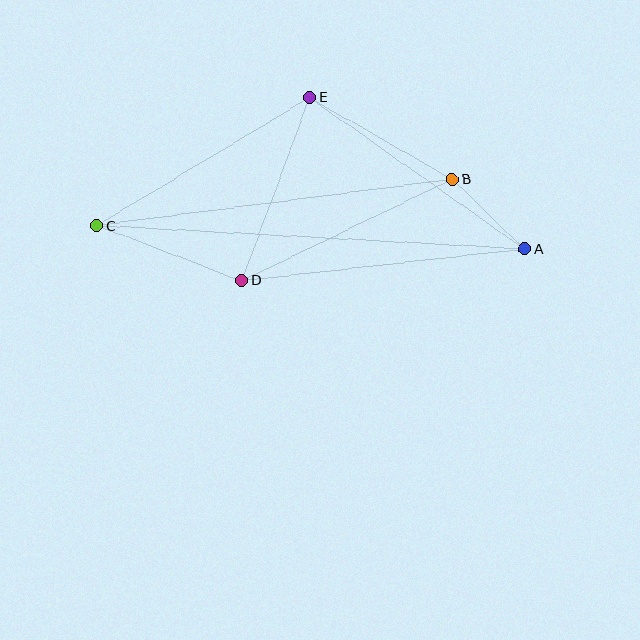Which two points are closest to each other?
Points A and B are closest to each other.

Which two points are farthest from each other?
Points A and C are farthest from each other.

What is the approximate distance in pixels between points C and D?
The distance between C and D is approximately 155 pixels.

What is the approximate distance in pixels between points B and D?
The distance between B and D is approximately 233 pixels.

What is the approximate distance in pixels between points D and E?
The distance between D and E is approximately 195 pixels.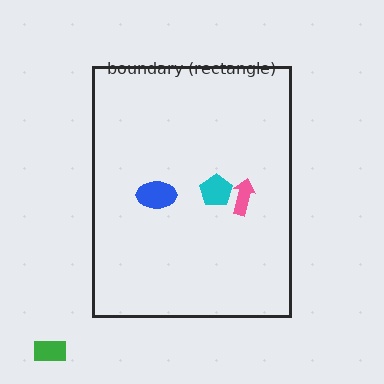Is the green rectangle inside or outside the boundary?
Outside.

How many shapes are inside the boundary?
3 inside, 1 outside.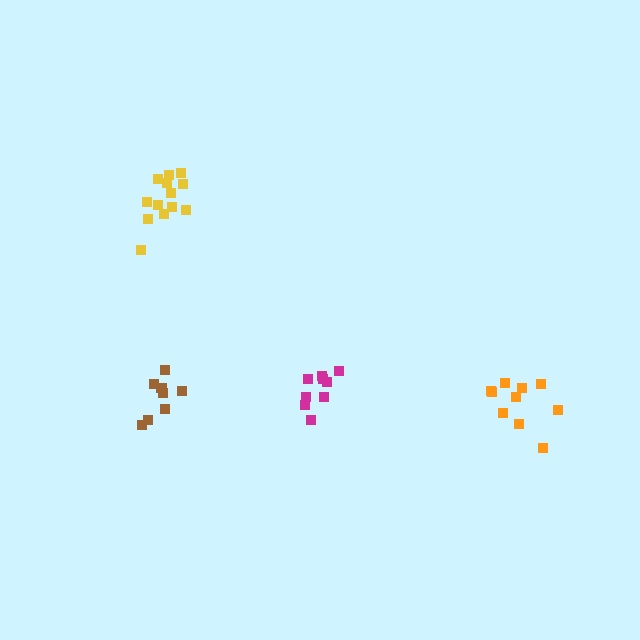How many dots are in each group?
Group 1: 9 dots, Group 2: 10 dots, Group 3: 9 dots, Group 4: 13 dots (41 total).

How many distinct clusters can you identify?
There are 4 distinct clusters.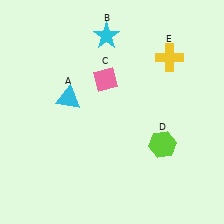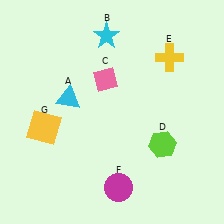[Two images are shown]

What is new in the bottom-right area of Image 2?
A magenta circle (F) was added in the bottom-right area of Image 2.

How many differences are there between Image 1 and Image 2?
There are 2 differences between the two images.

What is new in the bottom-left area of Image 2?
A yellow square (G) was added in the bottom-left area of Image 2.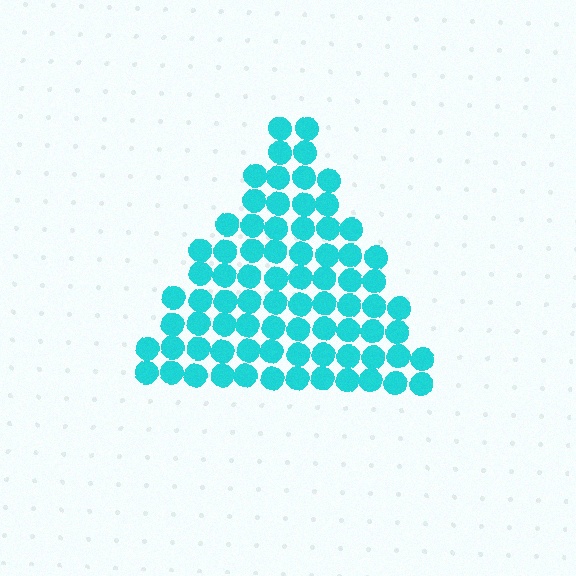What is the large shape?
The large shape is a triangle.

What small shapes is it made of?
It is made of small circles.